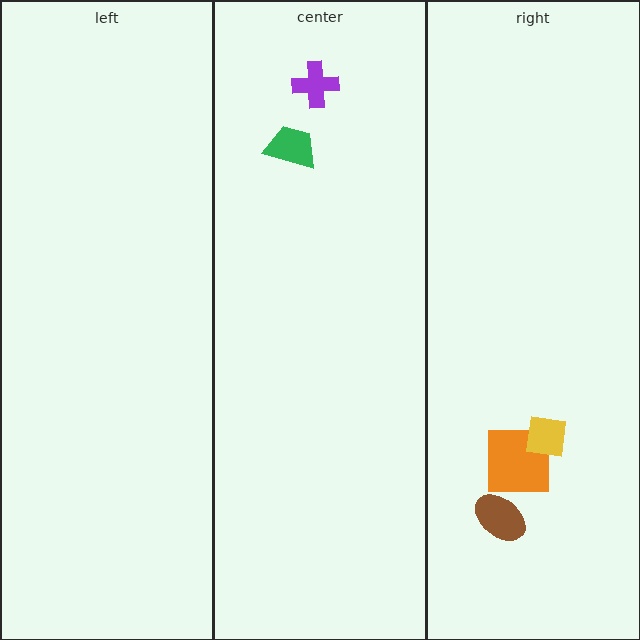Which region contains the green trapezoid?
The center region.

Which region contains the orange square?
The right region.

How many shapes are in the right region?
3.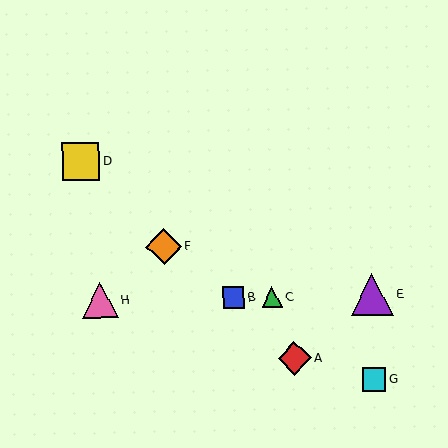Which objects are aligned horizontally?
Objects B, C, E, H are aligned horizontally.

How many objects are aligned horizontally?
4 objects (B, C, E, H) are aligned horizontally.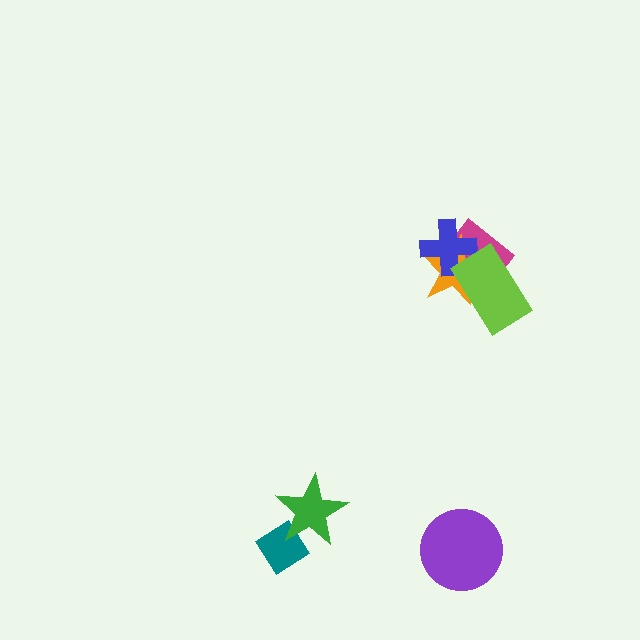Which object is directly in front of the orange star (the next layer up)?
The blue cross is directly in front of the orange star.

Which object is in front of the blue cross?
The lime rectangle is in front of the blue cross.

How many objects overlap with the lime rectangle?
3 objects overlap with the lime rectangle.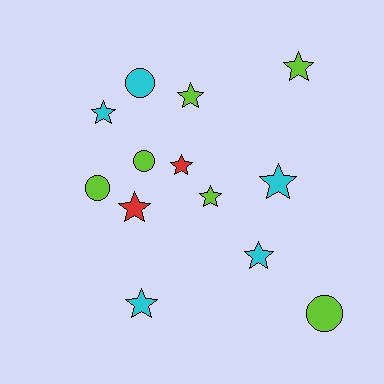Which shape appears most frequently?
Star, with 9 objects.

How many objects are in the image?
There are 13 objects.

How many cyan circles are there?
There is 1 cyan circle.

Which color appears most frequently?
Lime, with 6 objects.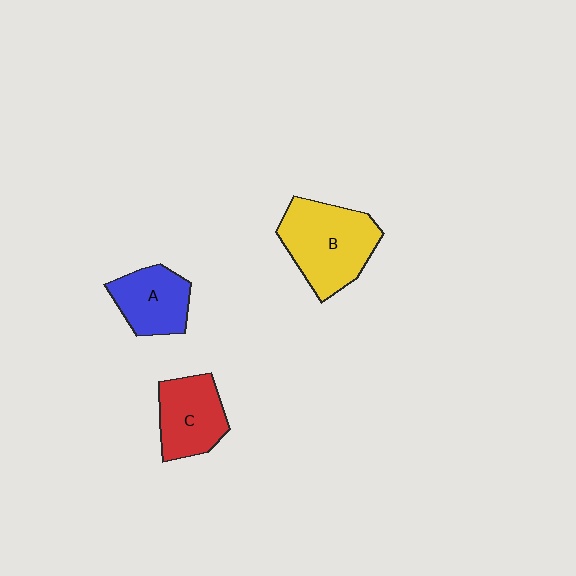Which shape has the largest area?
Shape B (yellow).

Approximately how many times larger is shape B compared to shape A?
Approximately 1.6 times.